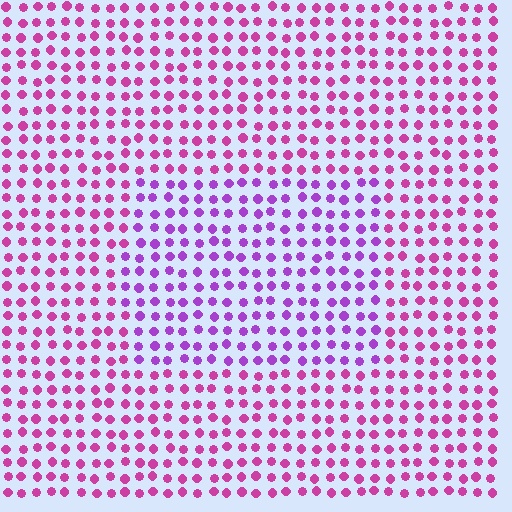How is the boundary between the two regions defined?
The boundary is defined purely by a slight shift in hue (about 35 degrees). Spacing, size, and orientation are identical on both sides.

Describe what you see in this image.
The image is filled with small magenta elements in a uniform arrangement. A rectangle-shaped region is visible where the elements are tinted to a slightly different hue, forming a subtle color boundary.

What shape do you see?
I see a rectangle.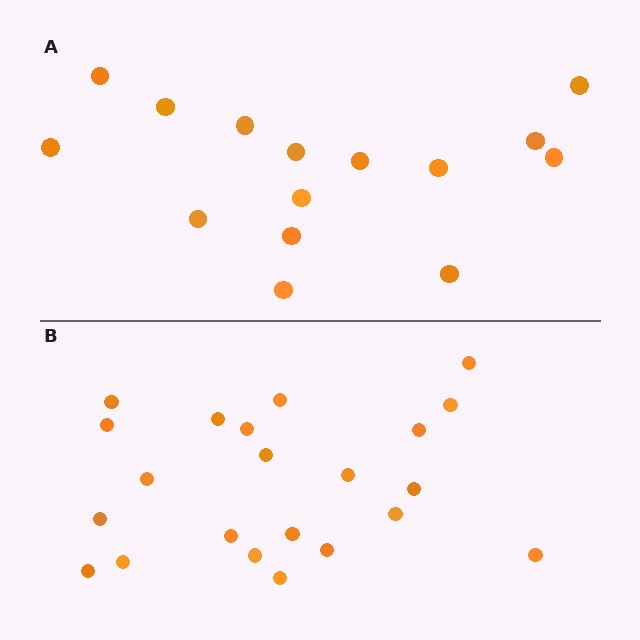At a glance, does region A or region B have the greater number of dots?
Region B (the bottom region) has more dots.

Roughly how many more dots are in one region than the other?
Region B has roughly 8 or so more dots than region A.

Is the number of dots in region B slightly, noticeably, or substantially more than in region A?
Region B has substantially more. The ratio is roughly 1.5 to 1.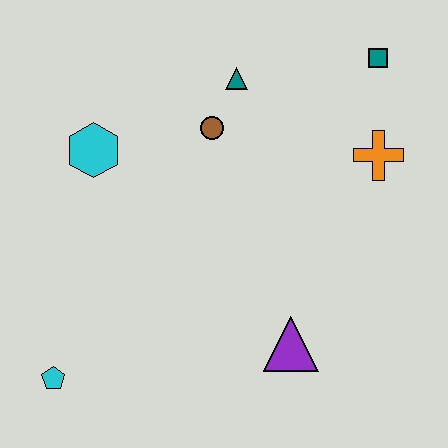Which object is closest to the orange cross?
The teal square is closest to the orange cross.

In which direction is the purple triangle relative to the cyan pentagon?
The purple triangle is to the right of the cyan pentagon.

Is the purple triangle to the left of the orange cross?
Yes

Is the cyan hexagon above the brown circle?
No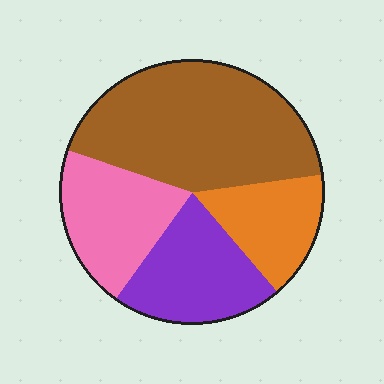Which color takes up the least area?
Orange, at roughly 15%.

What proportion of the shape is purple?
Purple covers 21% of the shape.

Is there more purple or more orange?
Purple.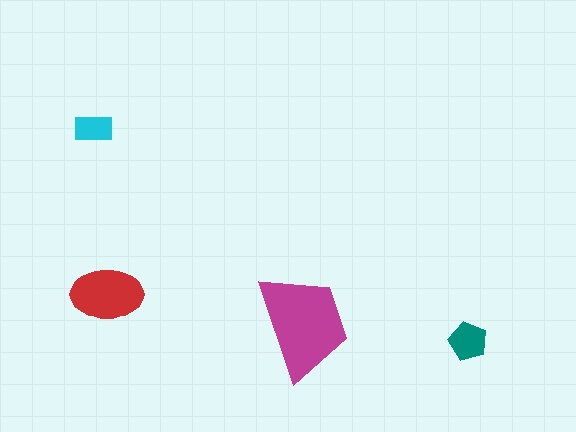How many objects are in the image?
There are 4 objects in the image.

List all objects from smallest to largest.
The cyan rectangle, the teal pentagon, the red ellipse, the magenta trapezoid.